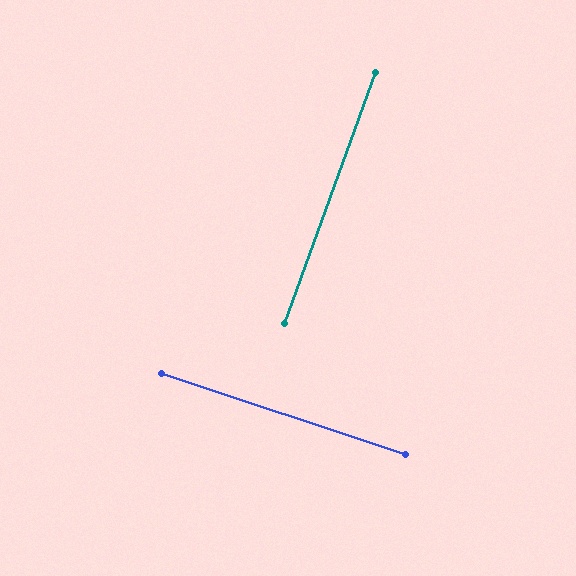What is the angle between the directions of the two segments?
Approximately 89 degrees.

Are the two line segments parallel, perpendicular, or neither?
Perpendicular — they meet at approximately 89°.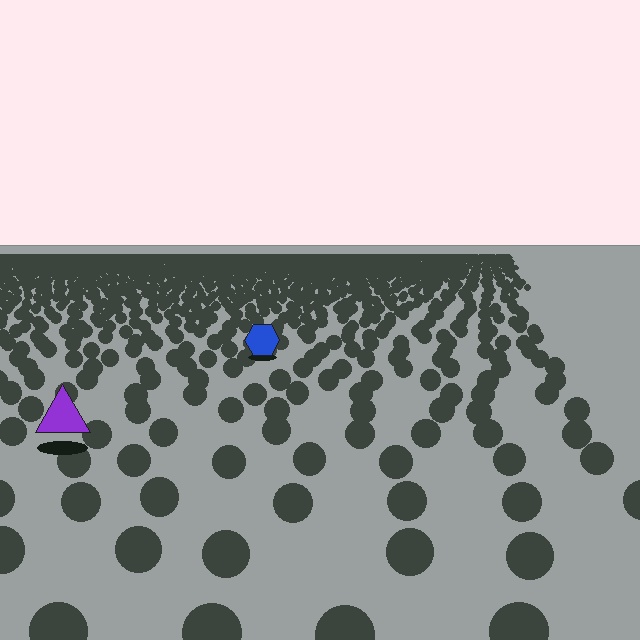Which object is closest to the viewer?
The purple triangle is closest. The texture marks near it are larger and more spread out.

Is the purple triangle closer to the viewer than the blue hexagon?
Yes. The purple triangle is closer — you can tell from the texture gradient: the ground texture is coarser near it.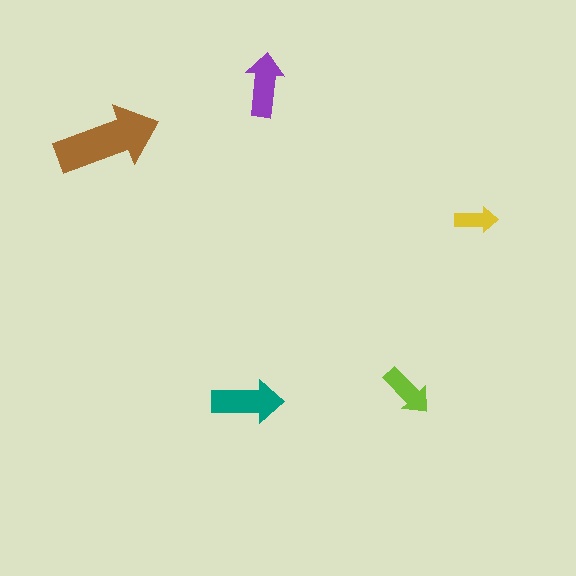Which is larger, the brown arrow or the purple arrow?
The brown one.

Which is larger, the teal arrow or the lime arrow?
The teal one.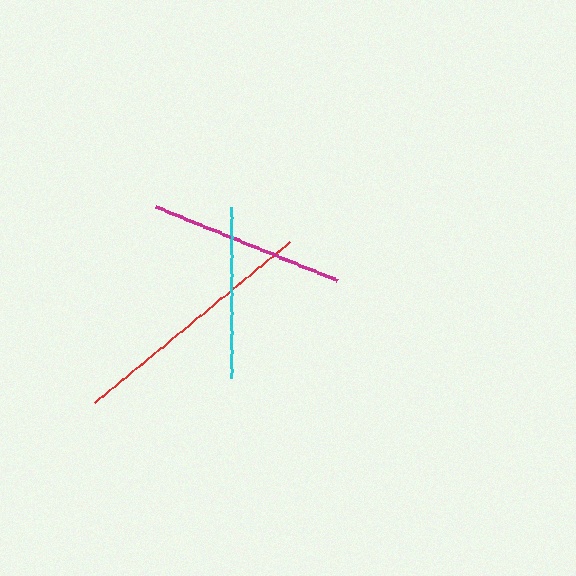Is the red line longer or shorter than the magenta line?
The red line is longer than the magenta line.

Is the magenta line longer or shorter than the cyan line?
The magenta line is longer than the cyan line.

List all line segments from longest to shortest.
From longest to shortest: red, magenta, cyan.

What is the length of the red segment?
The red segment is approximately 253 pixels long.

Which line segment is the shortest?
The cyan line is the shortest at approximately 171 pixels.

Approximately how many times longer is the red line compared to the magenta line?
The red line is approximately 1.3 times the length of the magenta line.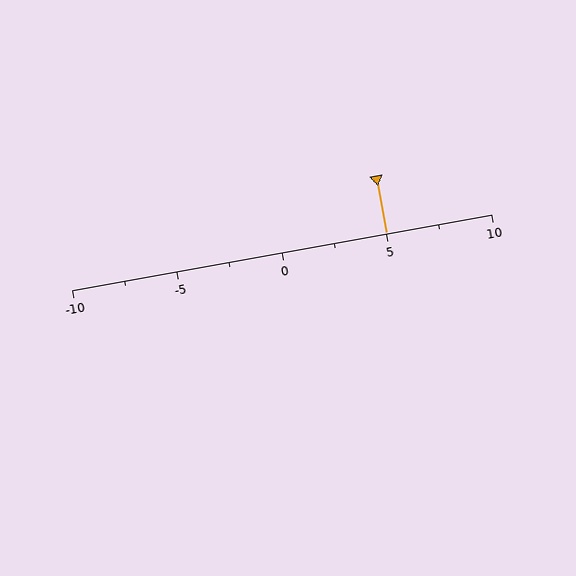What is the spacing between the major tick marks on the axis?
The major ticks are spaced 5 apart.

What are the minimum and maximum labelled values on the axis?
The axis runs from -10 to 10.